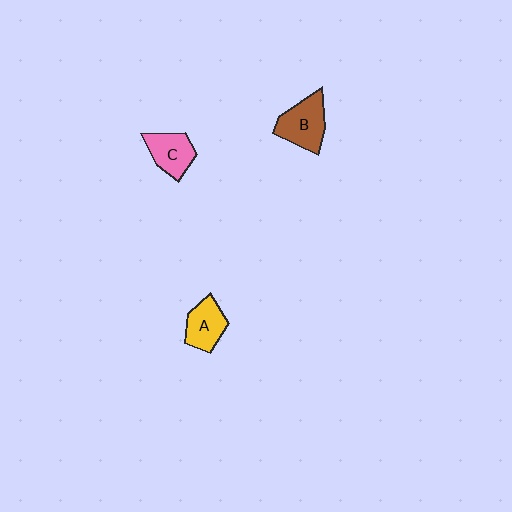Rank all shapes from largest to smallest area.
From largest to smallest: B (brown), C (pink), A (yellow).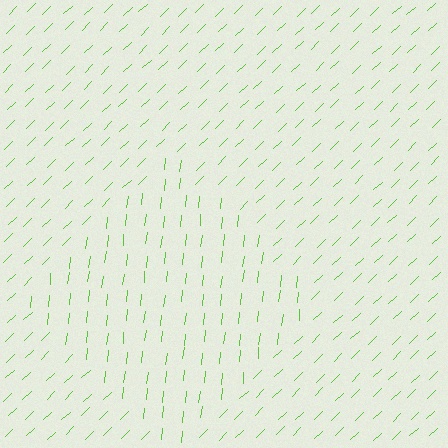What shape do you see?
I see a diamond.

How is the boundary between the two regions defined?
The boundary is defined purely by a change in line orientation (approximately 40 degrees difference). All lines are the same color and thickness.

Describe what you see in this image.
The image is filled with small lime line segments. A diamond region in the image has lines oriented differently from the surrounding lines, creating a visible texture boundary.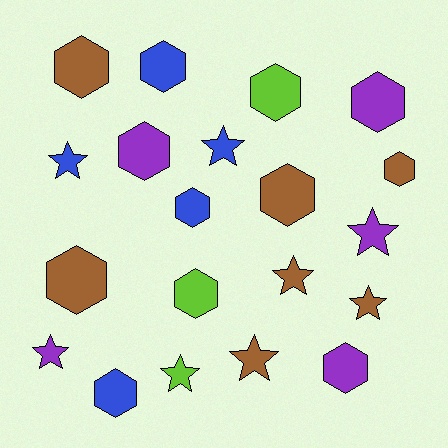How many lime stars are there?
There is 1 lime star.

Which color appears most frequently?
Brown, with 7 objects.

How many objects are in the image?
There are 20 objects.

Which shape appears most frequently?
Hexagon, with 12 objects.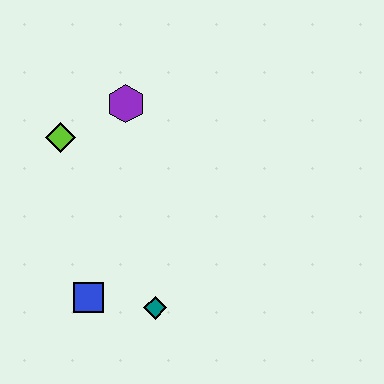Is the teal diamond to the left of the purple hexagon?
No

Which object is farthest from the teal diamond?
The purple hexagon is farthest from the teal diamond.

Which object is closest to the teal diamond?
The blue square is closest to the teal diamond.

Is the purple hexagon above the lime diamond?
Yes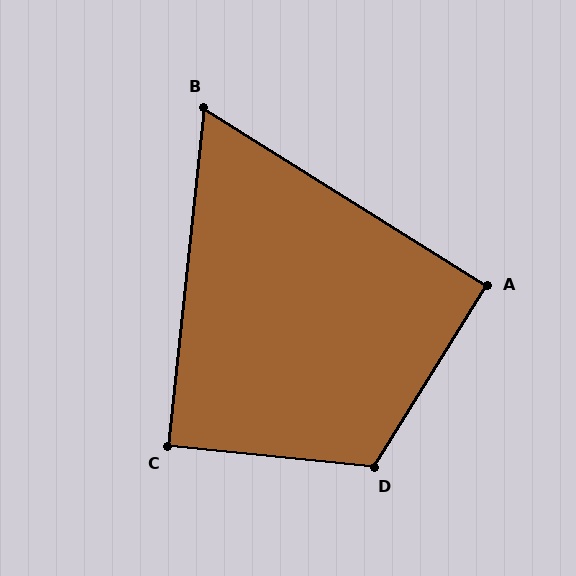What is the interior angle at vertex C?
Approximately 90 degrees (approximately right).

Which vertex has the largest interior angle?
D, at approximately 116 degrees.